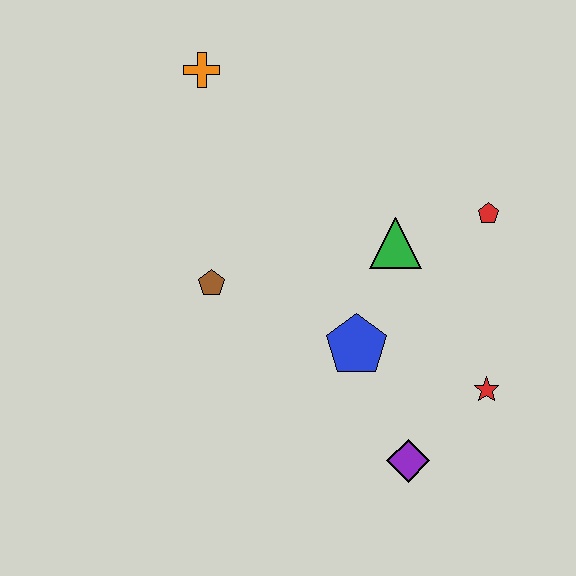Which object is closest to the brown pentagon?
The blue pentagon is closest to the brown pentagon.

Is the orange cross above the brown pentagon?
Yes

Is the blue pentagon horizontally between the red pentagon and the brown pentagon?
Yes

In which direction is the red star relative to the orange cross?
The red star is below the orange cross.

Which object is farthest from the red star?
The orange cross is farthest from the red star.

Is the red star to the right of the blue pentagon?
Yes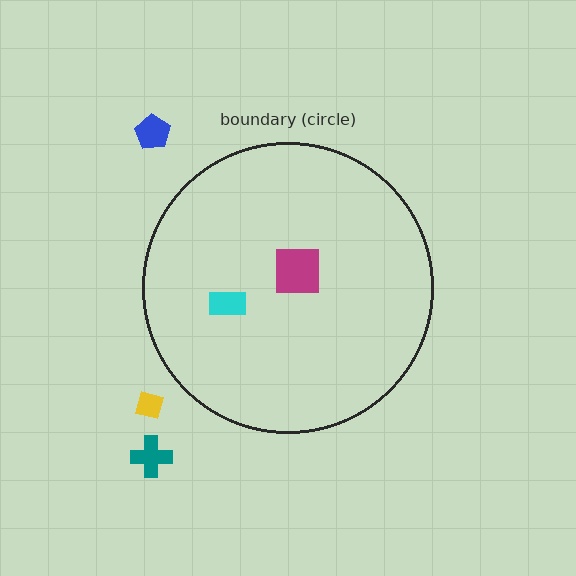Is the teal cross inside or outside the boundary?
Outside.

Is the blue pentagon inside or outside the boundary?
Outside.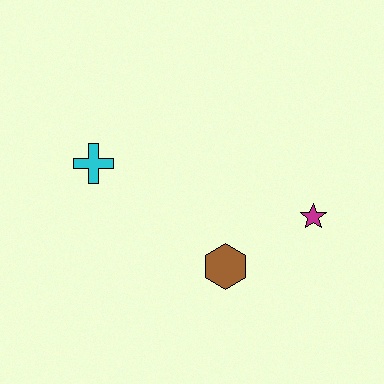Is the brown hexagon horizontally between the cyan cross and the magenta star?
Yes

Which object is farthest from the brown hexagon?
The cyan cross is farthest from the brown hexagon.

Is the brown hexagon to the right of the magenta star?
No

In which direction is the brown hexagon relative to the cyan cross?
The brown hexagon is to the right of the cyan cross.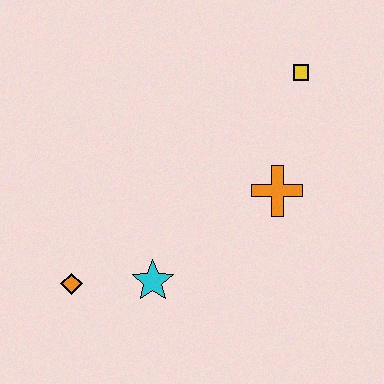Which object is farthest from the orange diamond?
The yellow square is farthest from the orange diamond.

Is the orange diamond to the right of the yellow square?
No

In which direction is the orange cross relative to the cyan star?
The orange cross is to the right of the cyan star.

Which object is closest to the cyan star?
The orange diamond is closest to the cyan star.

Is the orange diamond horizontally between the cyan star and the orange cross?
No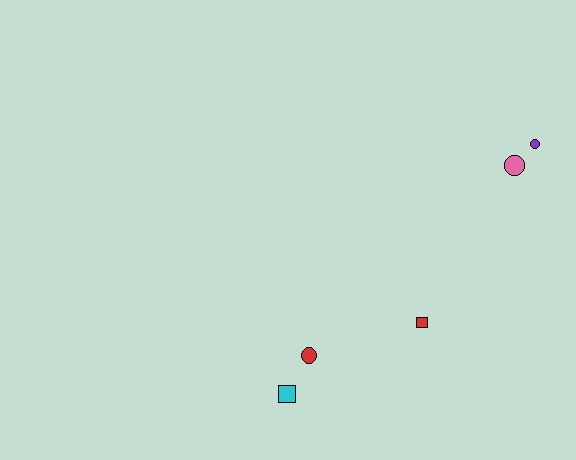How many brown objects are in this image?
There are no brown objects.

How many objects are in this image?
There are 5 objects.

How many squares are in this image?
There are 2 squares.